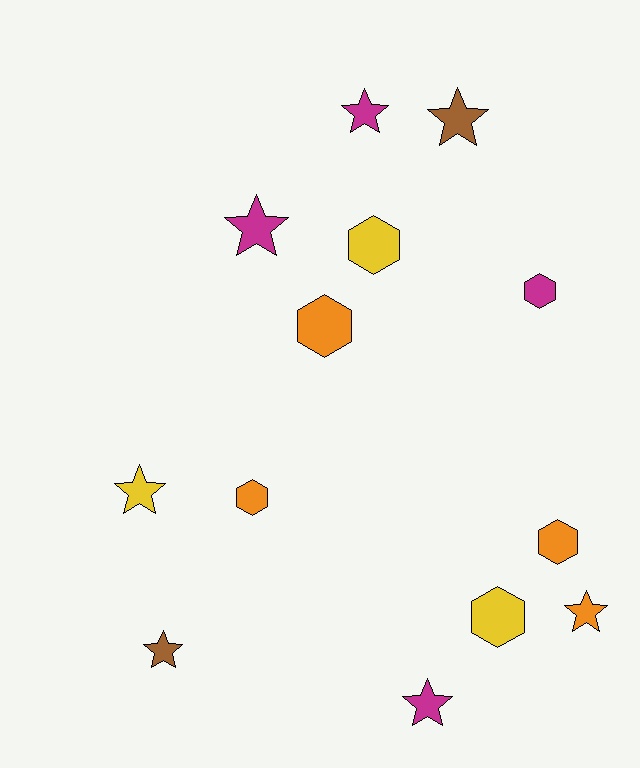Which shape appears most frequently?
Star, with 7 objects.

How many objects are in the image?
There are 13 objects.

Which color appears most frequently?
Magenta, with 4 objects.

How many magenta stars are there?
There are 3 magenta stars.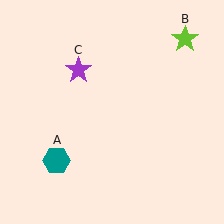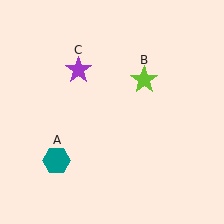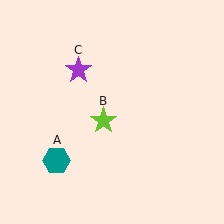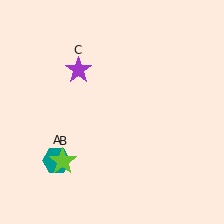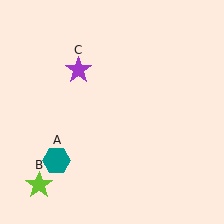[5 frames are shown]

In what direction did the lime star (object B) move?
The lime star (object B) moved down and to the left.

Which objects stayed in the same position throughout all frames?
Teal hexagon (object A) and purple star (object C) remained stationary.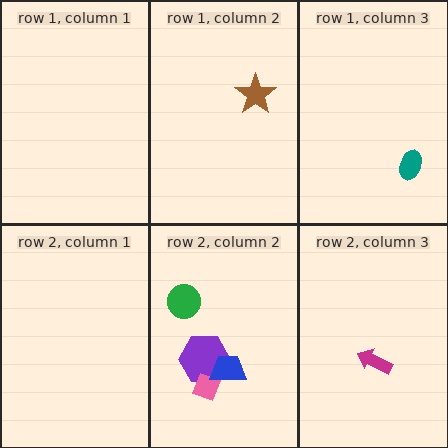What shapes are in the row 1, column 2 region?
The brown star.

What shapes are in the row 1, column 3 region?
The teal ellipse.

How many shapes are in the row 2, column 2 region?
4.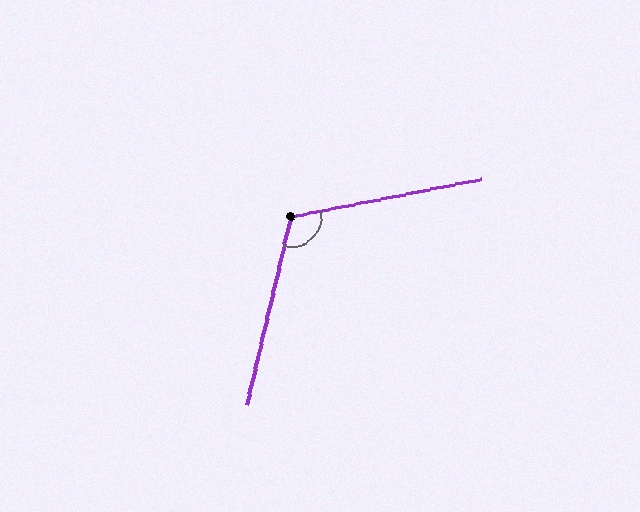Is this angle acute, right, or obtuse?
It is obtuse.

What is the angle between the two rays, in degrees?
Approximately 115 degrees.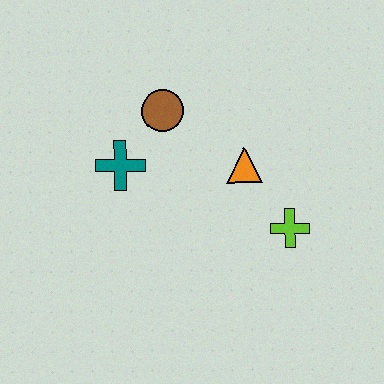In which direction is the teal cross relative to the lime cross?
The teal cross is to the left of the lime cross.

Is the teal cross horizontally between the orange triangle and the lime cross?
No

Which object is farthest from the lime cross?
The teal cross is farthest from the lime cross.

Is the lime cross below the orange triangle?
Yes